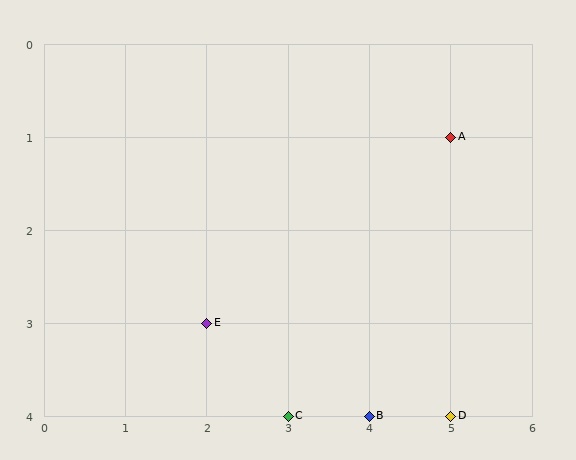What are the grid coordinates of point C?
Point C is at grid coordinates (3, 4).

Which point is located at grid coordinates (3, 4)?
Point C is at (3, 4).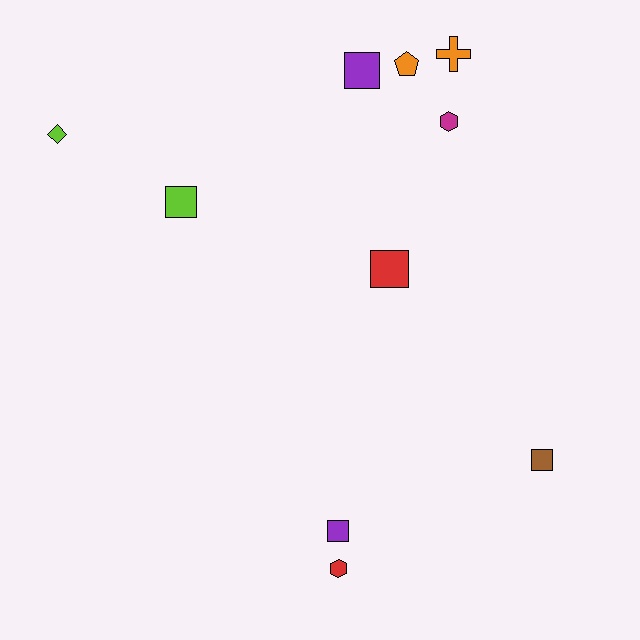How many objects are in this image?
There are 10 objects.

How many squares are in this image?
There are 5 squares.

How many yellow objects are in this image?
There are no yellow objects.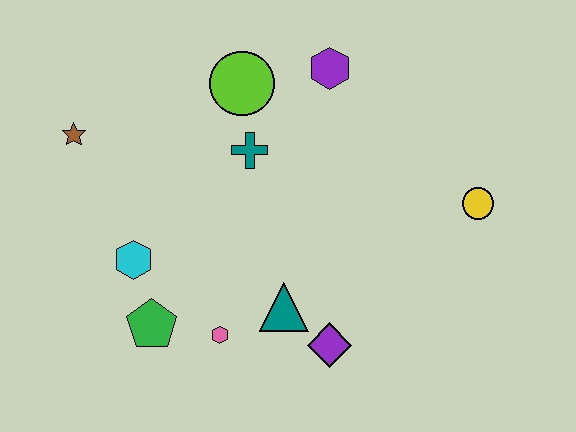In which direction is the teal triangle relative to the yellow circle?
The teal triangle is to the left of the yellow circle.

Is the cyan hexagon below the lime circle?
Yes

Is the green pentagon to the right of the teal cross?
No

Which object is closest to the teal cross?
The lime circle is closest to the teal cross.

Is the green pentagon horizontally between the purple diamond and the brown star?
Yes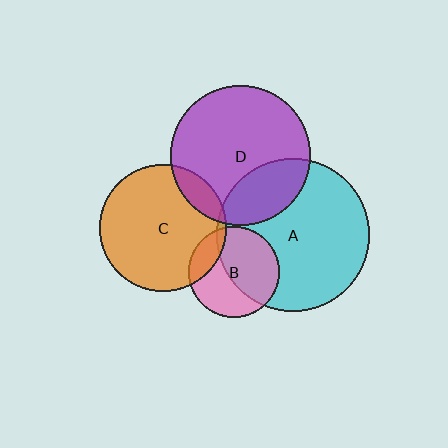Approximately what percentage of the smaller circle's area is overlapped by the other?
Approximately 20%.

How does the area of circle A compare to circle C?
Approximately 1.5 times.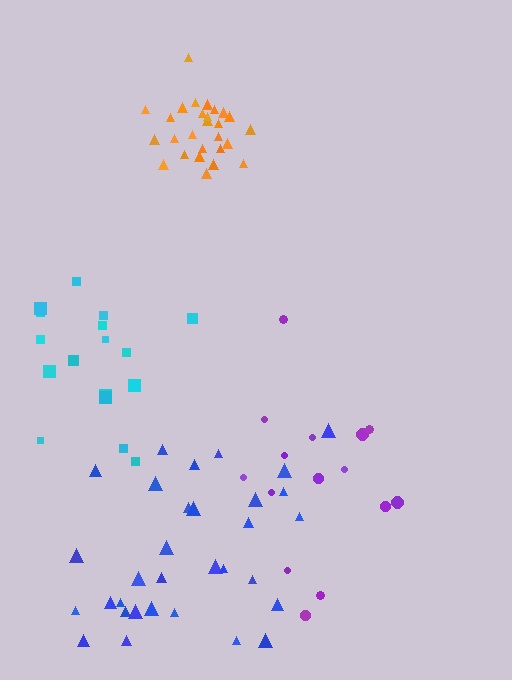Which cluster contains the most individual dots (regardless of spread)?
Blue (32).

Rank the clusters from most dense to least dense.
orange, cyan, blue, purple.